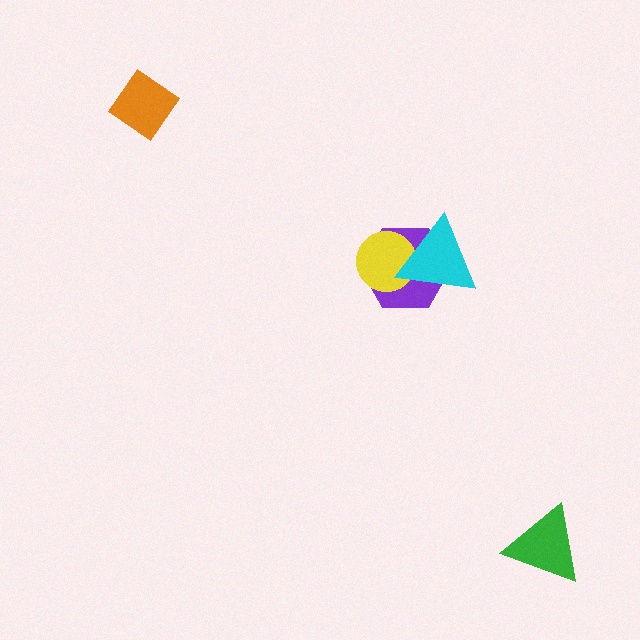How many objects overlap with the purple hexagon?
2 objects overlap with the purple hexagon.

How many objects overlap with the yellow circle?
2 objects overlap with the yellow circle.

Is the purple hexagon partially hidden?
Yes, it is partially covered by another shape.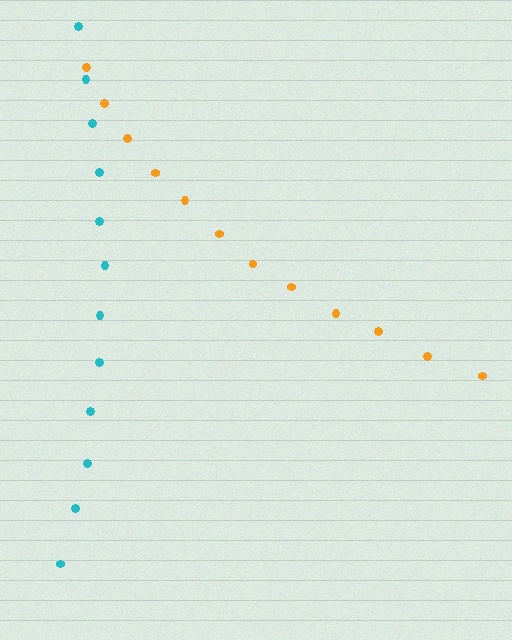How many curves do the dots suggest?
There are 2 distinct paths.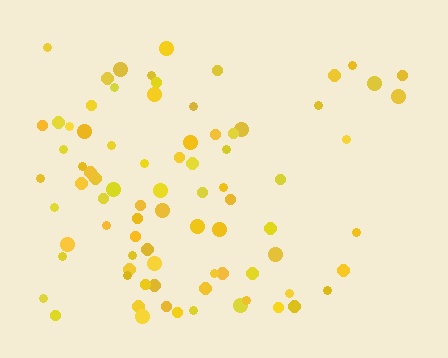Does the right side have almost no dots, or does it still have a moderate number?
Still a moderate number, just noticeably fewer than the left.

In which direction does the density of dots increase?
From right to left, with the left side densest.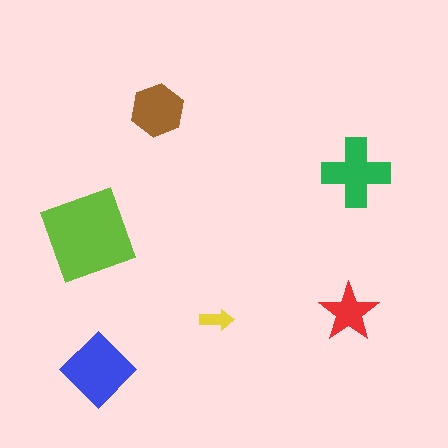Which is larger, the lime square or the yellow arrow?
The lime square.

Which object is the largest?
The lime square.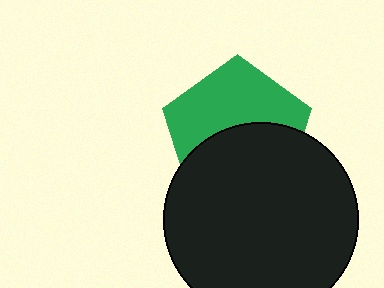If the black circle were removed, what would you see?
You would see the complete green pentagon.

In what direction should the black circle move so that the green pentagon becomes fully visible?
The black circle should move down. That is the shortest direction to clear the overlap and leave the green pentagon fully visible.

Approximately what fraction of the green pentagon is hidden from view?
Roughly 50% of the green pentagon is hidden behind the black circle.